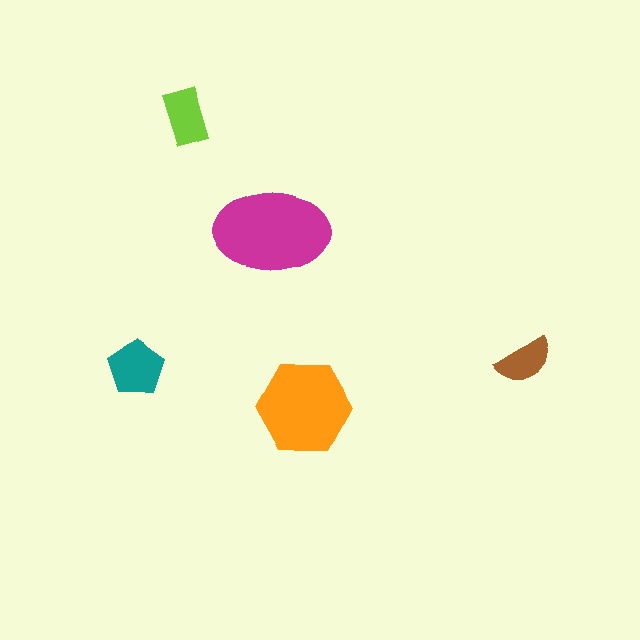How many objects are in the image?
There are 5 objects in the image.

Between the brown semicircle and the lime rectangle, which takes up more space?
The lime rectangle.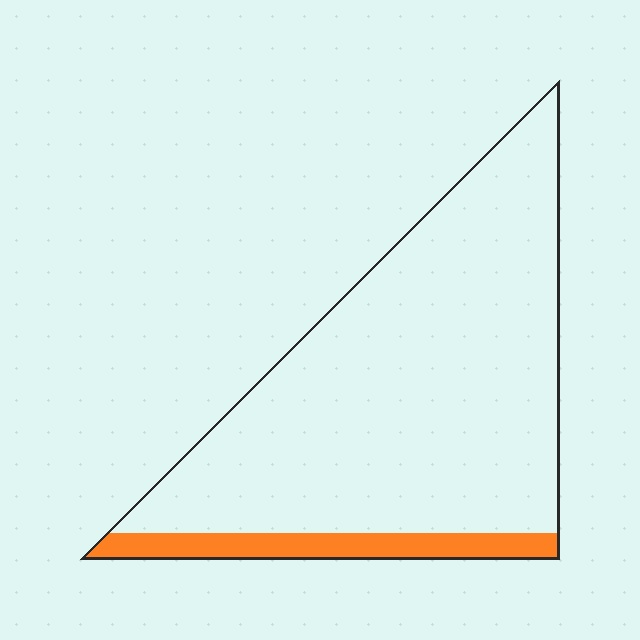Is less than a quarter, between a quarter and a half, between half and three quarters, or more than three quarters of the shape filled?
Less than a quarter.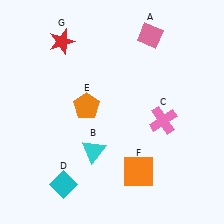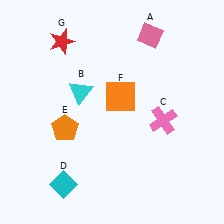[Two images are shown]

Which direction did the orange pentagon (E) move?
The orange pentagon (E) moved down.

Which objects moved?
The objects that moved are: the cyan triangle (B), the orange pentagon (E), the orange square (F).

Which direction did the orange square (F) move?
The orange square (F) moved up.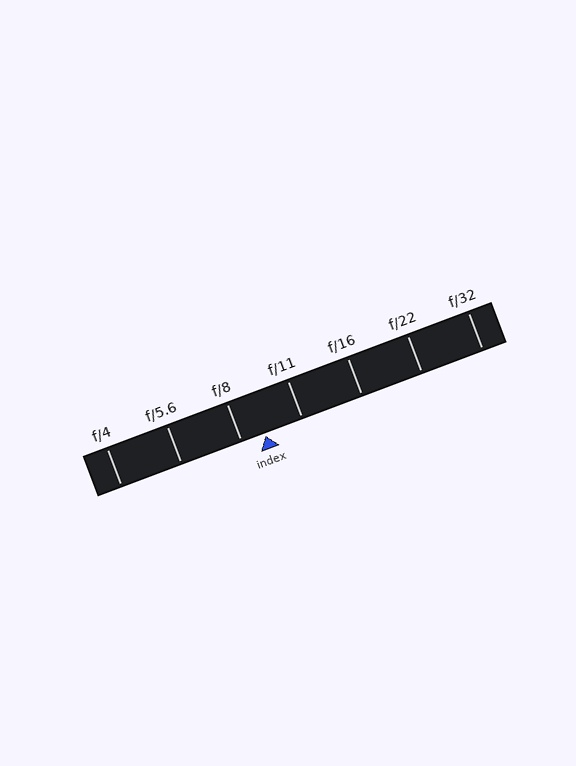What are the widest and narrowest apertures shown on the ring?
The widest aperture shown is f/4 and the narrowest is f/32.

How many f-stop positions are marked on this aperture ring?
There are 7 f-stop positions marked.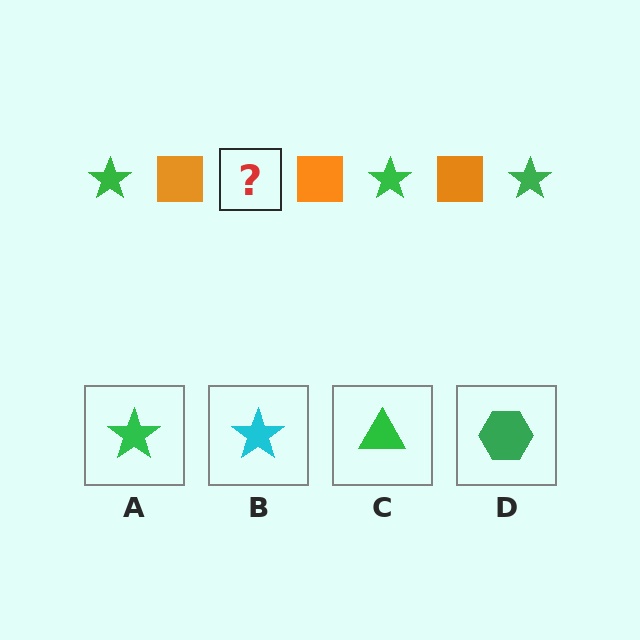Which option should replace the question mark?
Option A.